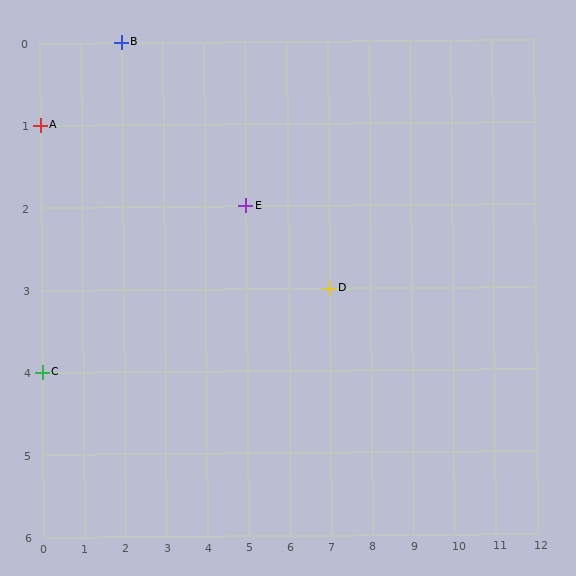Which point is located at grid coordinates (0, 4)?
Point C is at (0, 4).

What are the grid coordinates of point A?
Point A is at grid coordinates (0, 1).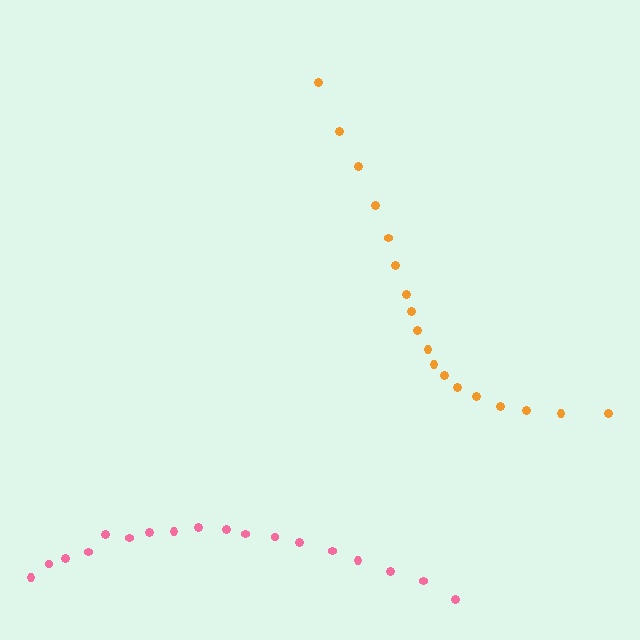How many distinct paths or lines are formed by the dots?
There are 2 distinct paths.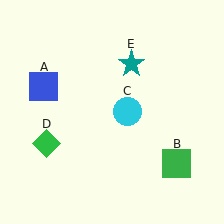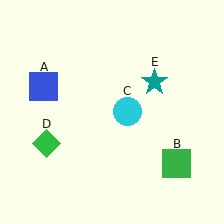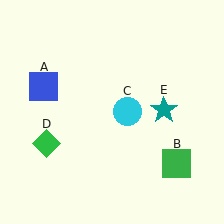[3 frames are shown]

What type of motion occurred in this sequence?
The teal star (object E) rotated clockwise around the center of the scene.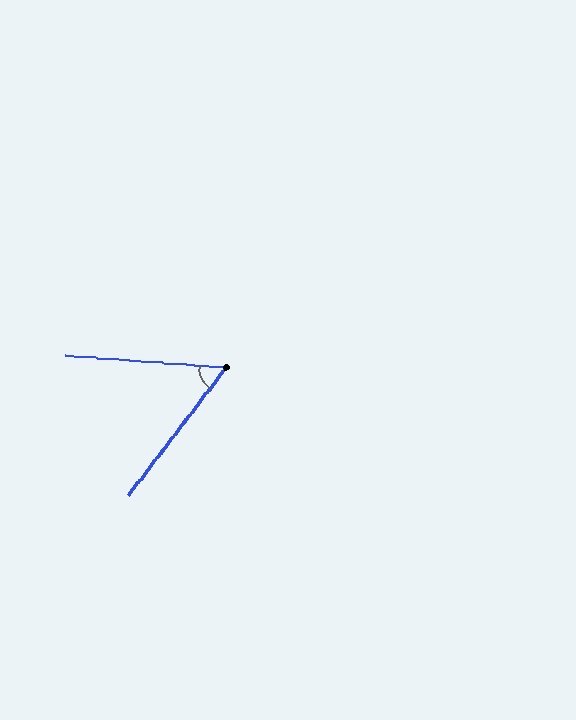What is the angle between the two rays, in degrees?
Approximately 57 degrees.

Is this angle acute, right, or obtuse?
It is acute.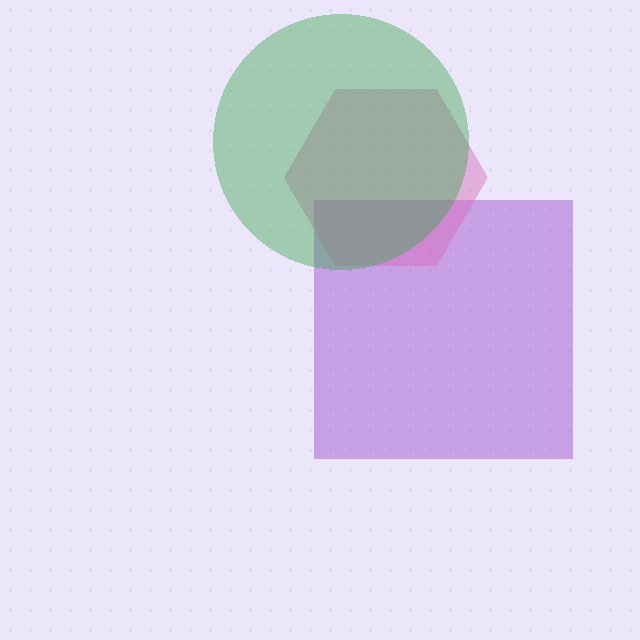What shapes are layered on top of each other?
The layered shapes are: a purple square, a pink hexagon, a green circle.